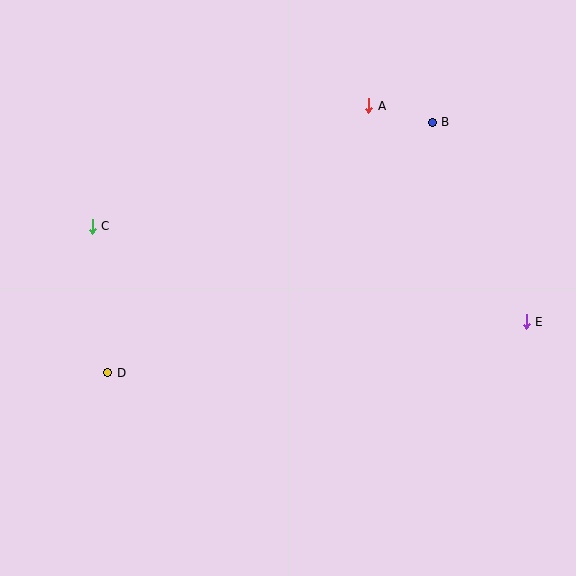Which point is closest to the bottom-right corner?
Point E is closest to the bottom-right corner.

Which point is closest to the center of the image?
Point A at (369, 106) is closest to the center.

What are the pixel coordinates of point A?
Point A is at (369, 106).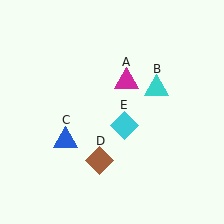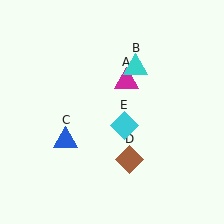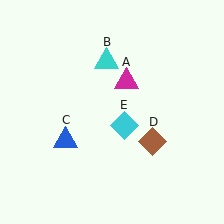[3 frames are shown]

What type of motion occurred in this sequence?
The cyan triangle (object B), brown diamond (object D) rotated counterclockwise around the center of the scene.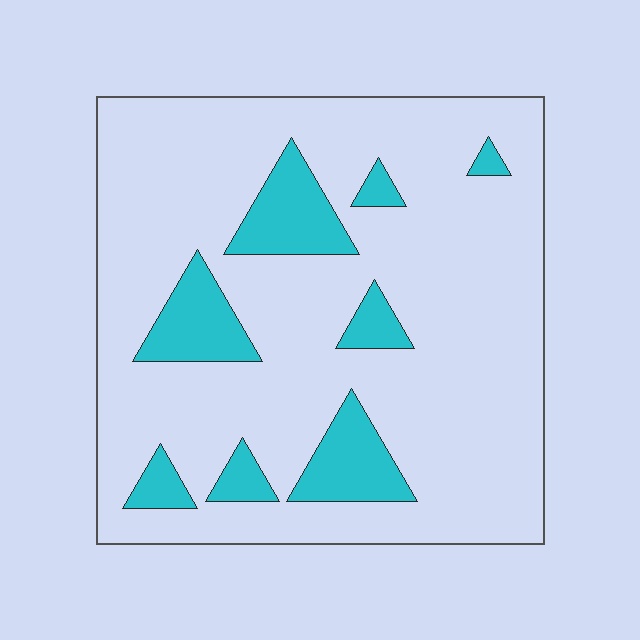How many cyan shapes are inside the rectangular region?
8.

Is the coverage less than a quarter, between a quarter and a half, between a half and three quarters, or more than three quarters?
Less than a quarter.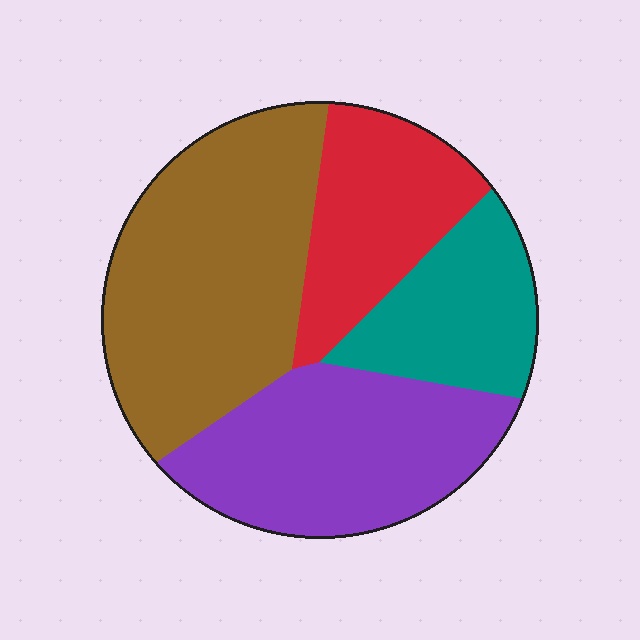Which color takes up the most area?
Brown, at roughly 35%.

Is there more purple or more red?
Purple.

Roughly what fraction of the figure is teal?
Teal covers about 15% of the figure.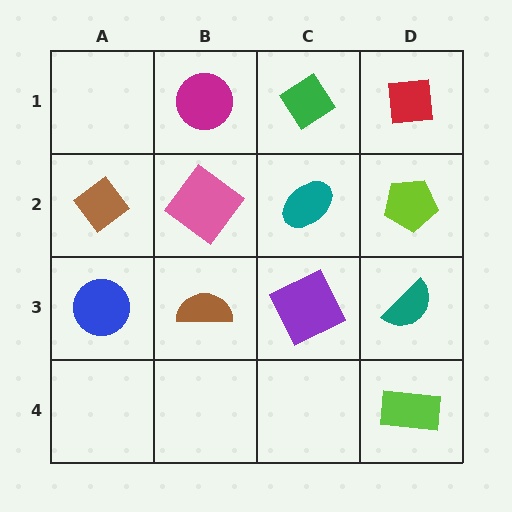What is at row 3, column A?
A blue circle.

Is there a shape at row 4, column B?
No, that cell is empty.